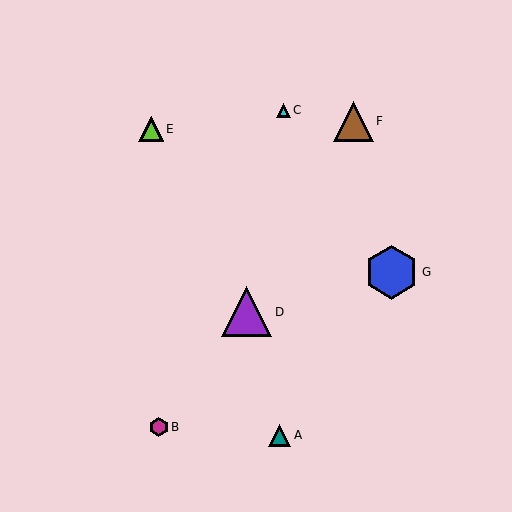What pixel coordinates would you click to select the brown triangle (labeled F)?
Click at (353, 121) to select the brown triangle F.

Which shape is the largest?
The blue hexagon (labeled G) is the largest.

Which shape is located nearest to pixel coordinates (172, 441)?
The magenta hexagon (labeled B) at (159, 427) is nearest to that location.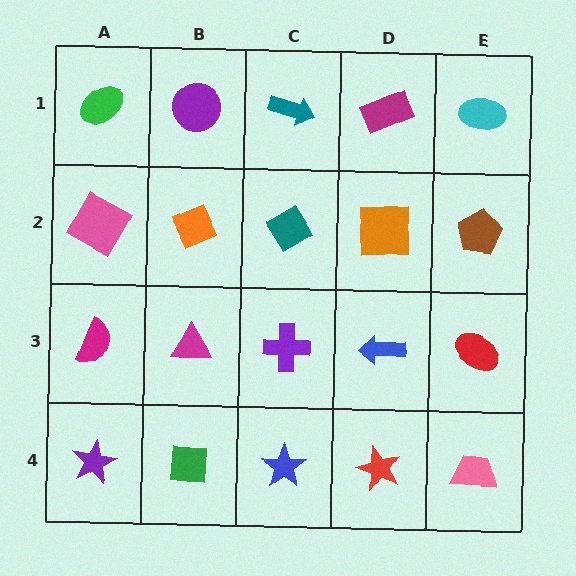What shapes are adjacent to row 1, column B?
An orange diamond (row 2, column B), a green ellipse (row 1, column A), a teal arrow (row 1, column C).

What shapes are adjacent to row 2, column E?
A cyan ellipse (row 1, column E), a red ellipse (row 3, column E), an orange square (row 2, column D).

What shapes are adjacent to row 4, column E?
A red ellipse (row 3, column E), a red star (row 4, column D).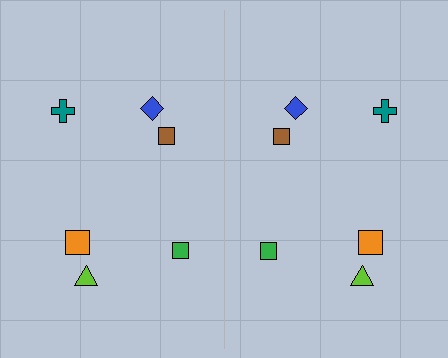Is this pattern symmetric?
Yes, this pattern has bilateral (reflection) symmetry.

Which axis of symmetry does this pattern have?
The pattern has a vertical axis of symmetry running through the center of the image.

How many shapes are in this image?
There are 12 shapes in this image.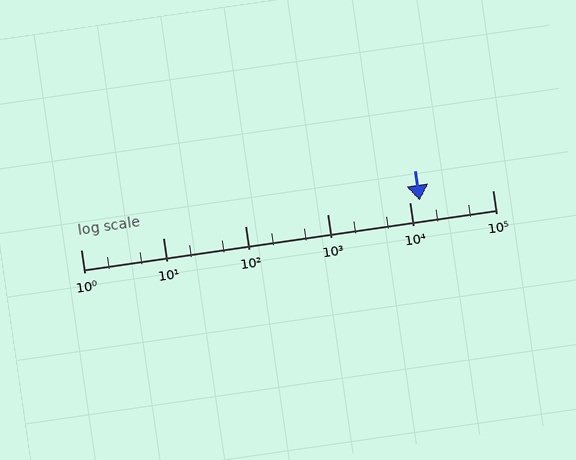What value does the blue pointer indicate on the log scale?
The pointer indicates approximately 13000.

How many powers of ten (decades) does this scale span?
The scale spans 5 decades, from 1 to 100000.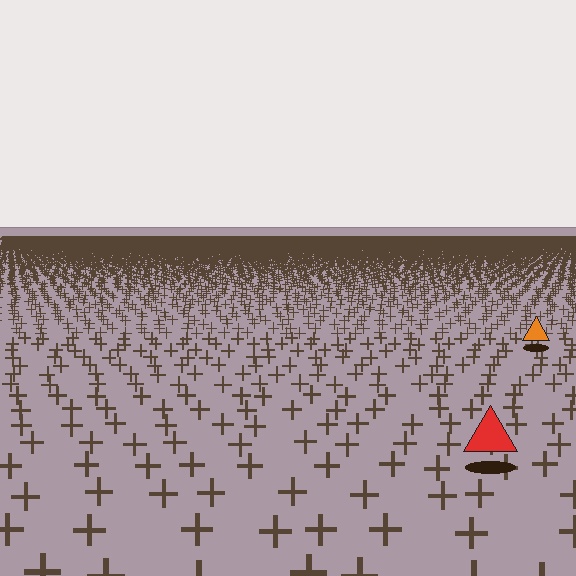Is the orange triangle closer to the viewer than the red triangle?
No. The red triangle is closer — you can tell from the texture gradient: the ground texture is coarser near it.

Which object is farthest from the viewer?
The orange triangle is farthest from the viewer. It appears smaller and the ground texture around it is denser.